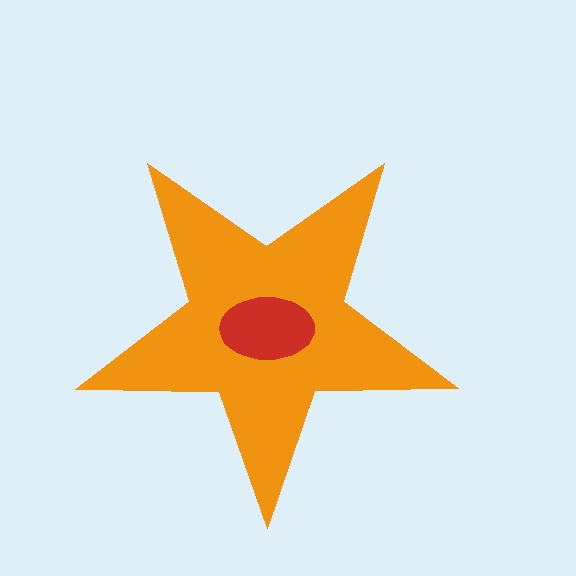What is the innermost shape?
The red ellipse.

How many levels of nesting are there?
2.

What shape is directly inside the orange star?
The red ellipse.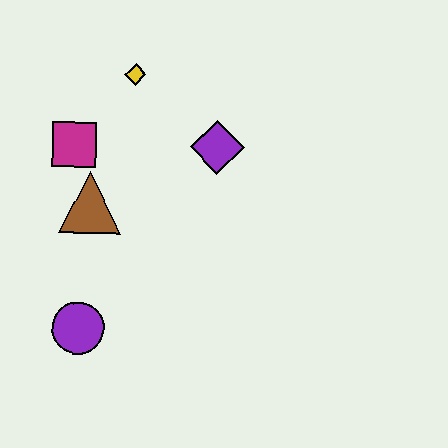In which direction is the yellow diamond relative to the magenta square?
The yellow diamond is above the magenta square.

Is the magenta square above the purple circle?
Yes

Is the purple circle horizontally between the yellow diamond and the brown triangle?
No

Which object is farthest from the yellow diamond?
The purple circle is farthest from the yellow diamond.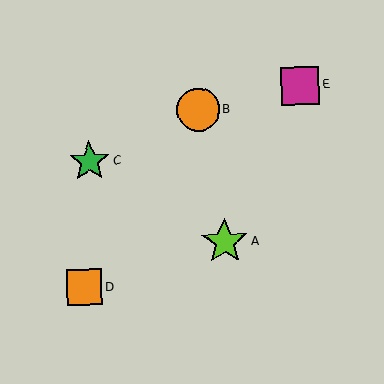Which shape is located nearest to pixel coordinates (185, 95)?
The orange circle (labeled B) at (198, 110) is nearest to that location.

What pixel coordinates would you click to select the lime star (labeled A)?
Click at (225, 242) to select the lime star A.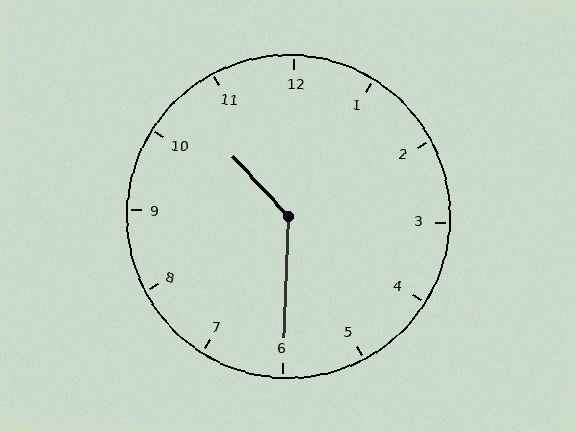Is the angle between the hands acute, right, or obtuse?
It is obtuse.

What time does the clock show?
10:30.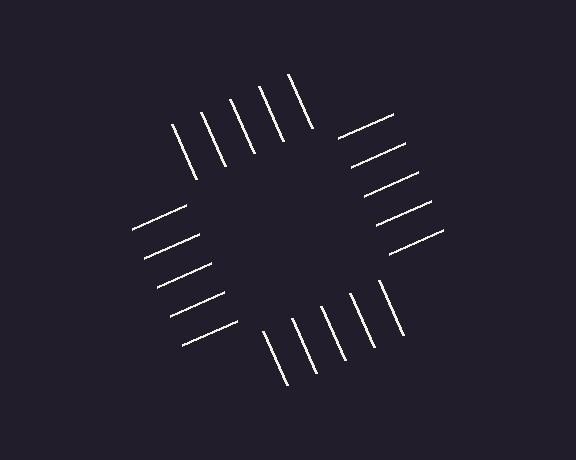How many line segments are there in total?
20 — 5 along each of the 4 edges.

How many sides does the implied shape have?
4 sides — the line-ends trace a square.